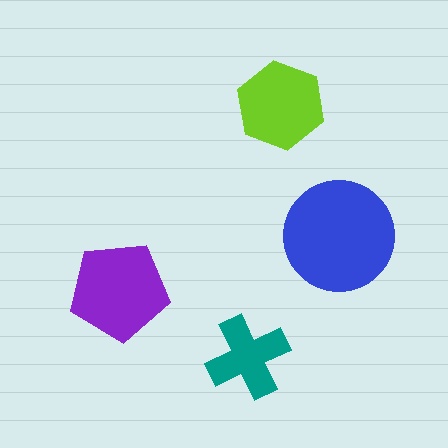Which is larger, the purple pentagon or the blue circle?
The blue circle.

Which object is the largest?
The blue circle.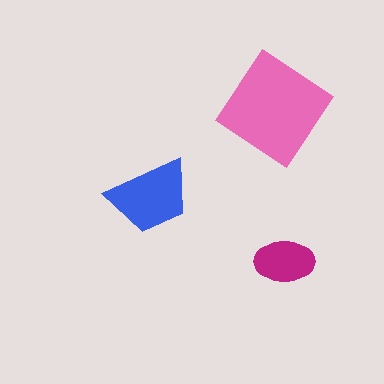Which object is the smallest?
The magenta ellipse.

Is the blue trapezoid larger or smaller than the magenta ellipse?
Larger.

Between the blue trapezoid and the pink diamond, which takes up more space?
The pink diamond.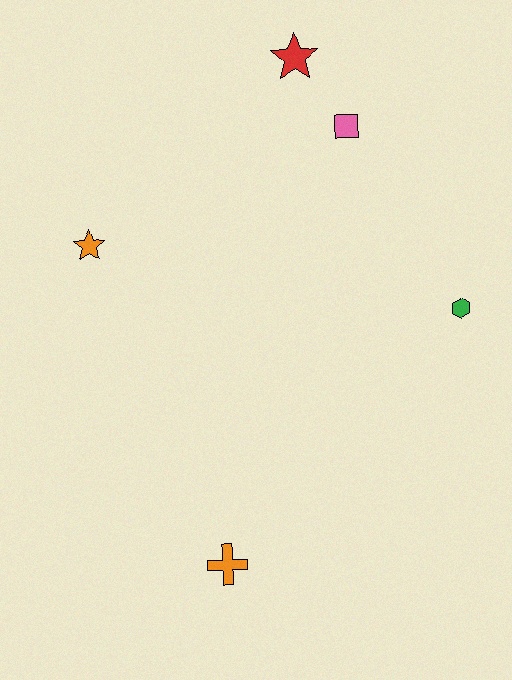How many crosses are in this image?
There is 1 cross.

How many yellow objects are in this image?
There are no yellow objects.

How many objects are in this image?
There are 5 objects.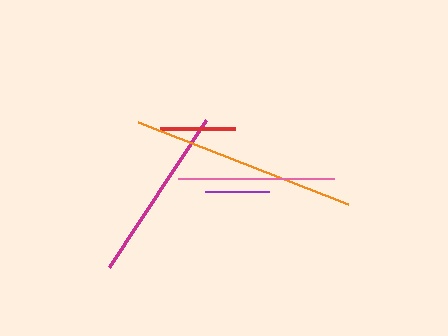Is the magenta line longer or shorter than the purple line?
The magenta line is longer than the purple line.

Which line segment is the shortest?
The purple line is the shortest at approximately 64 pixels.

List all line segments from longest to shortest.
From longest to shortest: orange, magenta, pink, red, purple.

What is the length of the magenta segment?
The magenta segment is approximately 176 pixels long.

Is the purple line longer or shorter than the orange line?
The orange line is longer than the purple line.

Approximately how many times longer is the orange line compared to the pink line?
The orange line is approximately 1.4 times the length of the pink line.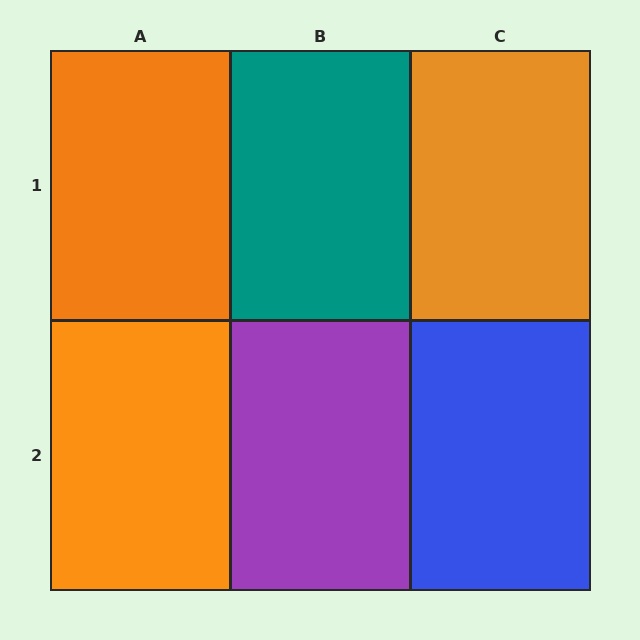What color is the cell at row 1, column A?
Orange.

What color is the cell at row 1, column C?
Orange.